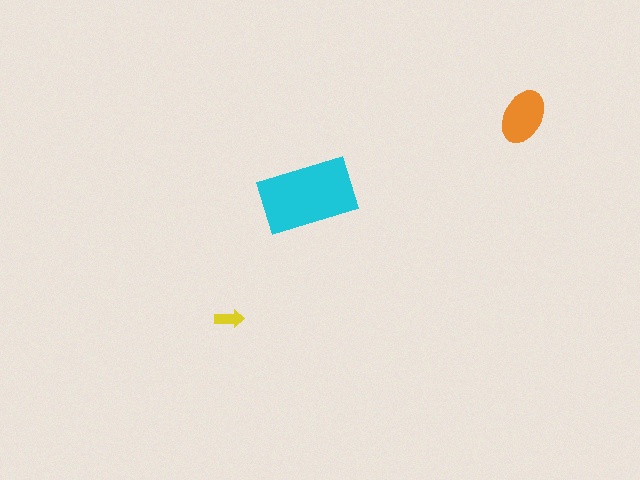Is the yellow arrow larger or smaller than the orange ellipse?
Smaller.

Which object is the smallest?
The yellow arrow.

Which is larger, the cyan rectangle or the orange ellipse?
The cyan rectangle.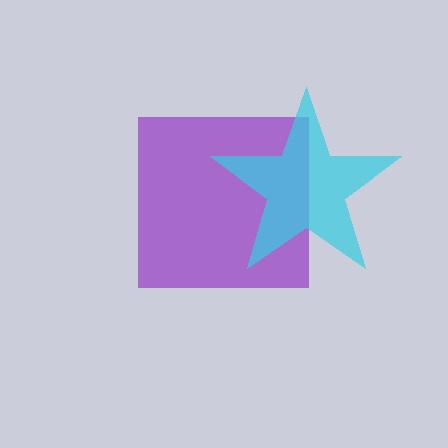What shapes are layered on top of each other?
The layered shapes are: a purple square, a cyan star.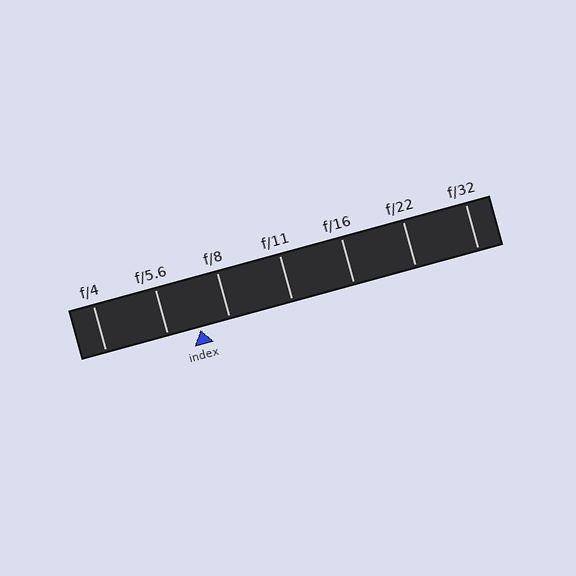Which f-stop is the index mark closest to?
The index mark is closest to f/8.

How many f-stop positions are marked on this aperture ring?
There are 7 f-stop positions marked.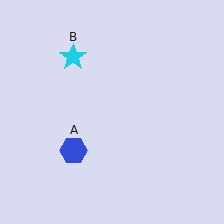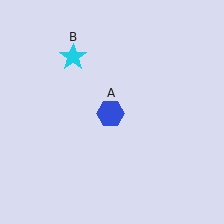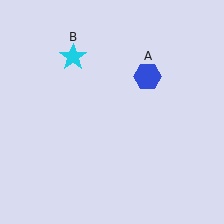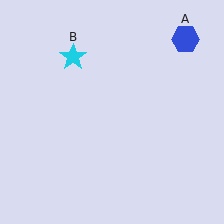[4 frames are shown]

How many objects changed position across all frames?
1 object changed position: blue hexagon (object A).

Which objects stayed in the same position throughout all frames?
Cyan star (object B) remained stationary.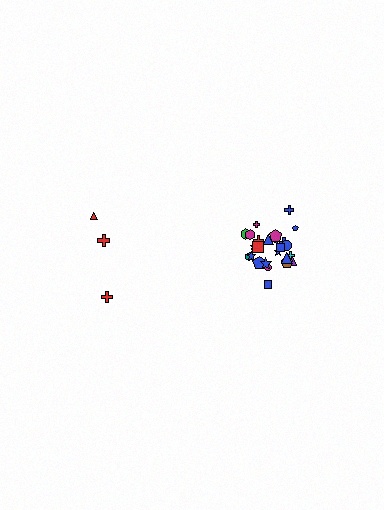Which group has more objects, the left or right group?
The right group.